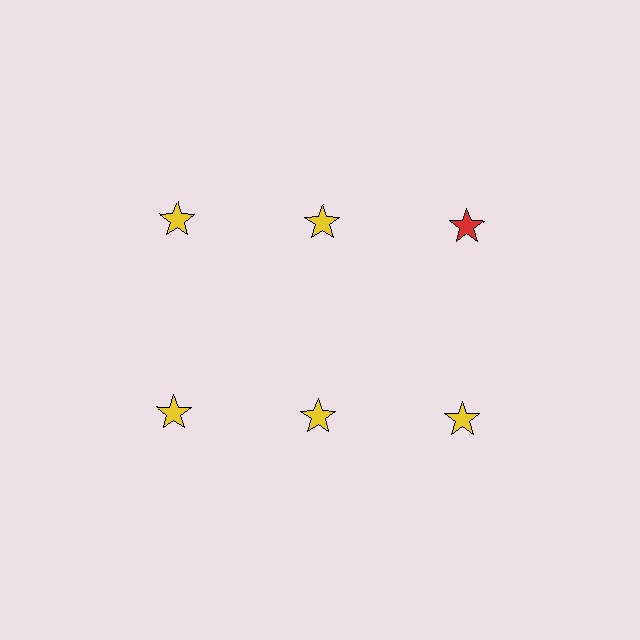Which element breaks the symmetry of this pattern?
The red star in the top row, center column breaks the symmetry. All other shapes are yellow stars.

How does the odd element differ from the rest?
It has a different color: red instead of yellow.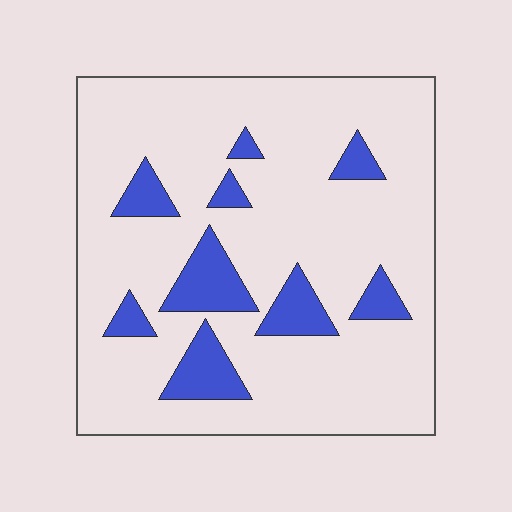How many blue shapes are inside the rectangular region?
9.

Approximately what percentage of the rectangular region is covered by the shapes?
Approximately 15%.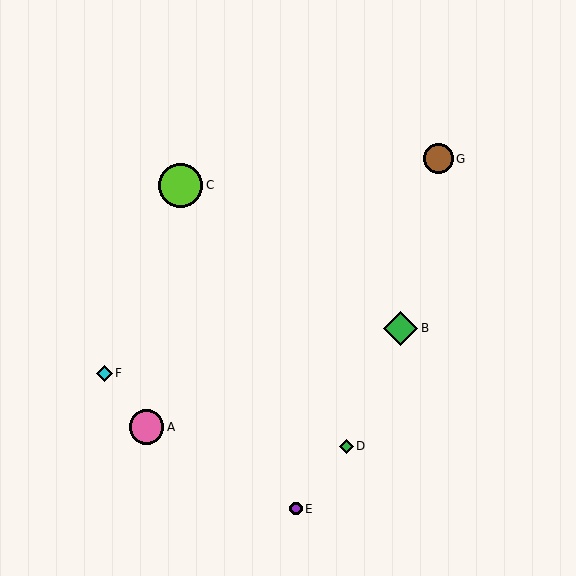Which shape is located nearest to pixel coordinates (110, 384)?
The cyan diamond (labeled F) at (104, 373) is nearest to that location.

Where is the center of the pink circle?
The center of the pink circle is at (147, 427).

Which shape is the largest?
The lime circle (labeled C) is the largest.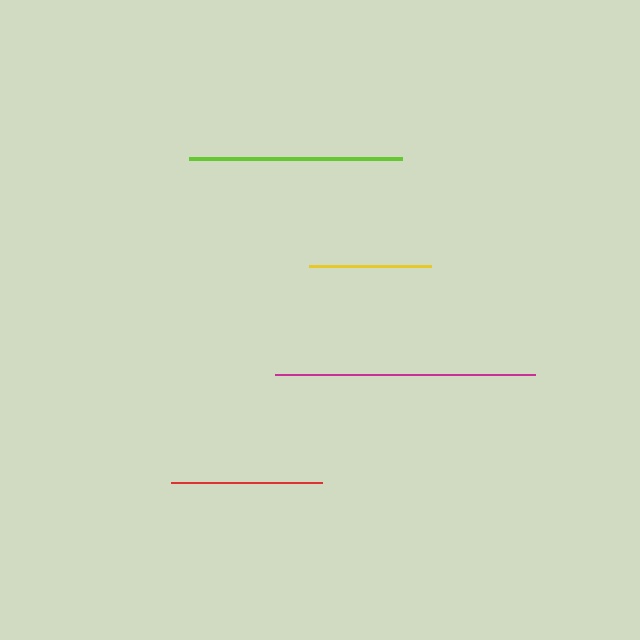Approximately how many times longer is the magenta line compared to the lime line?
The magenta line is approximately 1.2 times the length of the lime line.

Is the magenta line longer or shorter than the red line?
The magenta line is longer than the red line.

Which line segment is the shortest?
The yellow line is the shortest at approximately 123 pixels.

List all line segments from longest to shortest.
From longest to shortest: magenta, lime, red, yellow.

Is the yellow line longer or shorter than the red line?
The red line is longer than the yellow line.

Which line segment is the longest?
The magenta line is the longest at approximately 259 pixels.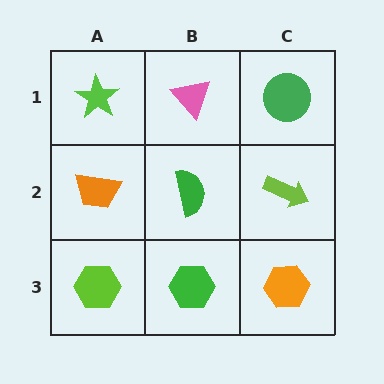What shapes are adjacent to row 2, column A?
A lime star (row 1, column A), a lime hexagon (row 3, column A), a green semicircle (row 2, column B).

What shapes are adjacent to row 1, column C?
A lime arrow (row 2, column C), a pink triangle (row 1, column B).